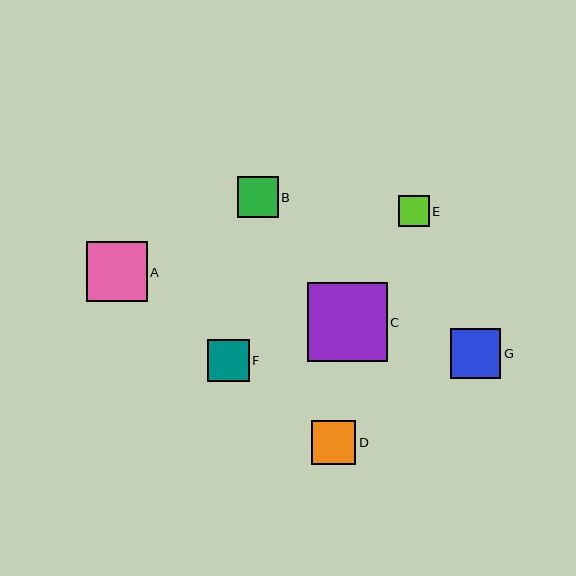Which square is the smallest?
Square E is the smallest with a size of approximately 31 pixels.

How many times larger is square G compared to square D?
Square G is approximately 1.1 times the size of square D.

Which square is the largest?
Square C is the largest with a size of approximately 80 pixels.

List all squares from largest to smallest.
From largest to smallest: C, A, G, D, F, B, E.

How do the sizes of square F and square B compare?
Square F and square B are approximately the same size.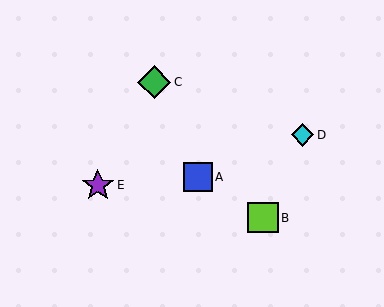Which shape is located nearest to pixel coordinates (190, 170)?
The blue square (labeled A) at (198, 177) is nearest to that location.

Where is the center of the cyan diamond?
The center of the cyan diamond is at (302, 135).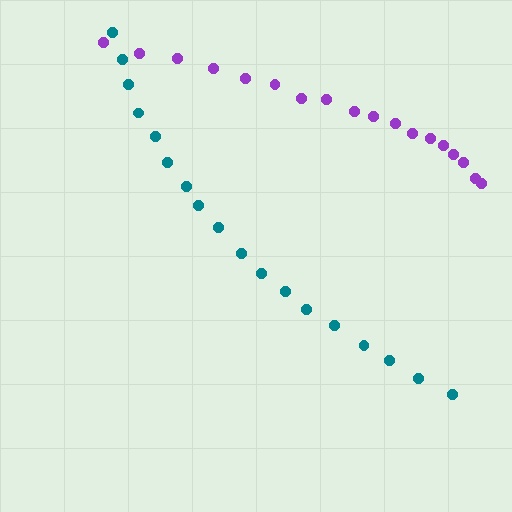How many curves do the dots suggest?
There are 2 distinct paths.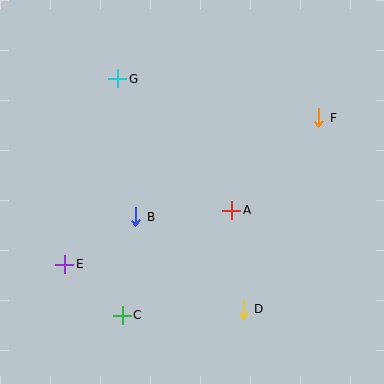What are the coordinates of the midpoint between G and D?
The midpoint between G and D is at (180, 194).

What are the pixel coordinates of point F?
Point F is at (319, 118).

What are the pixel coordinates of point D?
Point D is at (243, 309).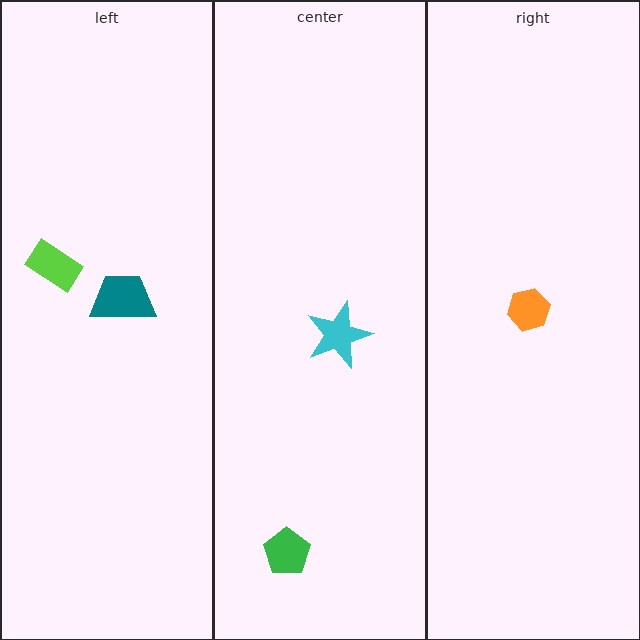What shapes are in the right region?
The orange hexagon.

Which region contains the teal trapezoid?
The left region.